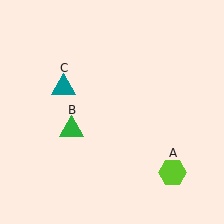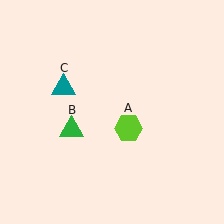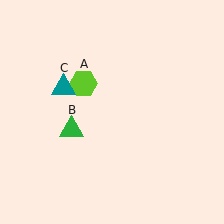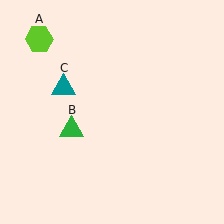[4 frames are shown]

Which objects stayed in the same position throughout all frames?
Green triangle (object B) and teal triangle (object C) remained stationary.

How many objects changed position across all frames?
1 object changed position: lime hexagon (object A).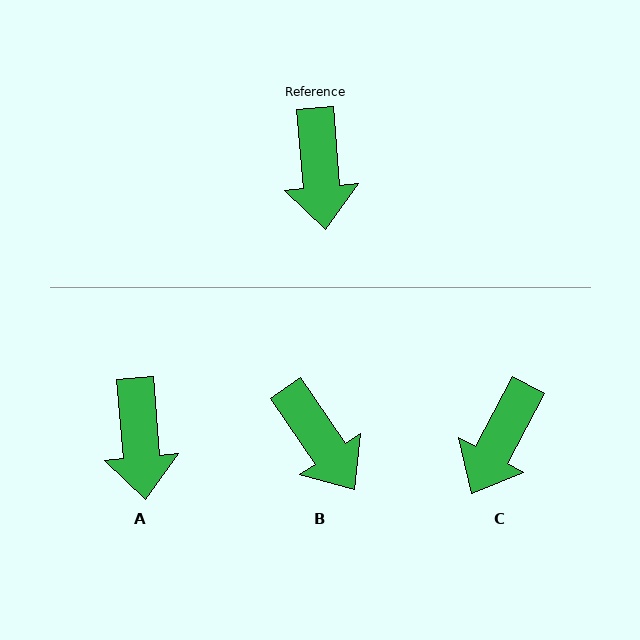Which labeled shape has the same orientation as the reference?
A.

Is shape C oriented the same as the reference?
No, it is off by about 33 degrees.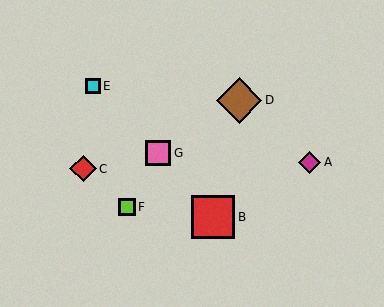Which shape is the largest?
The brown diamond (labeled D) is the largest.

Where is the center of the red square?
The center of the red square is at (213, 217).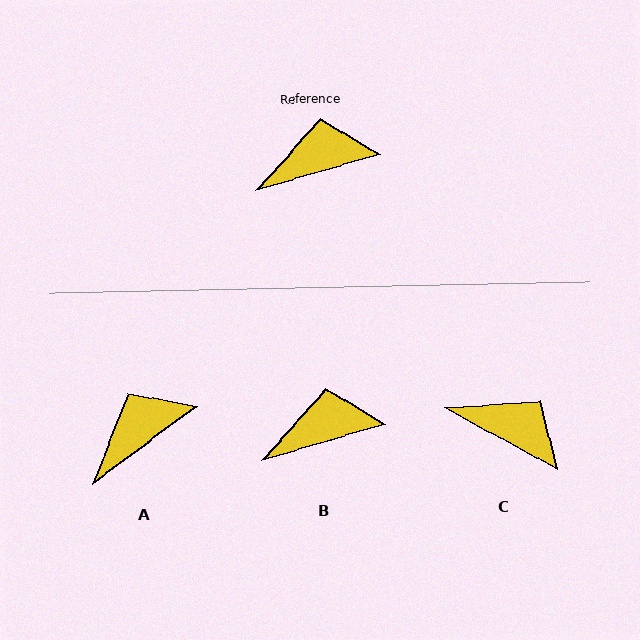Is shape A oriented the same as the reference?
No, it is off by about 20 degrees.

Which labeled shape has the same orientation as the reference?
B.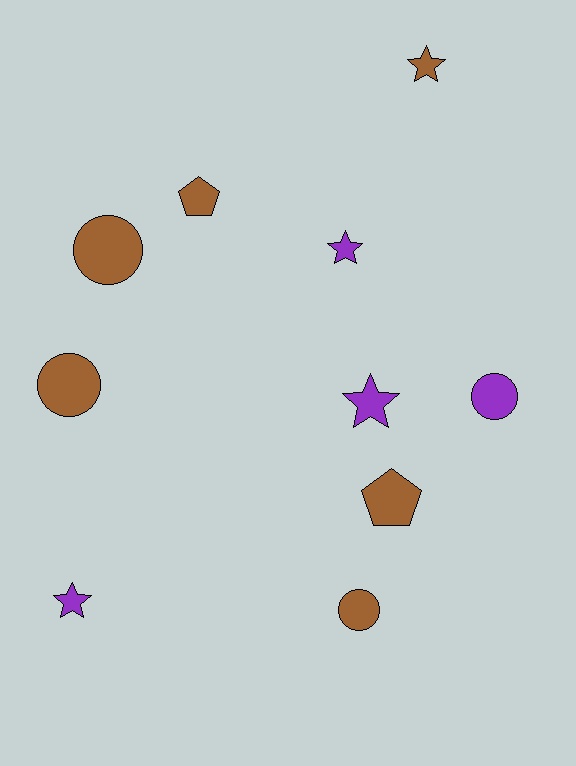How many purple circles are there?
There is 1 purple circle.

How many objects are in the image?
There are 10 objects.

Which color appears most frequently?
Brown, with 6 objects.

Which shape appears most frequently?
Star, with 4 objects.